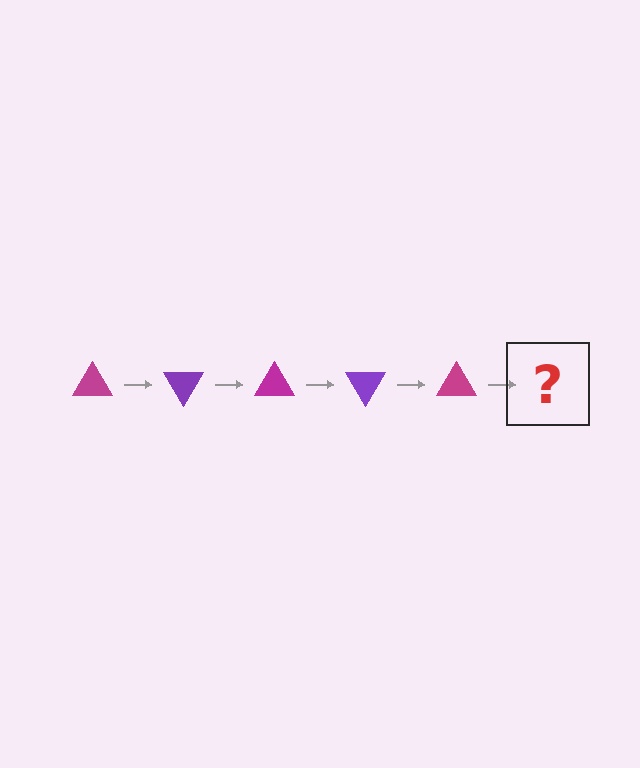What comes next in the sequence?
The next element should be a purple triangle, rotated 300 degrees from the start.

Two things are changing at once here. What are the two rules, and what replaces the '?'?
The two rules are that it rotates 60 degrees each step and the color cycles through magenta and purple. The '?' should be a purple triangle, rotated 300 degrees from the start.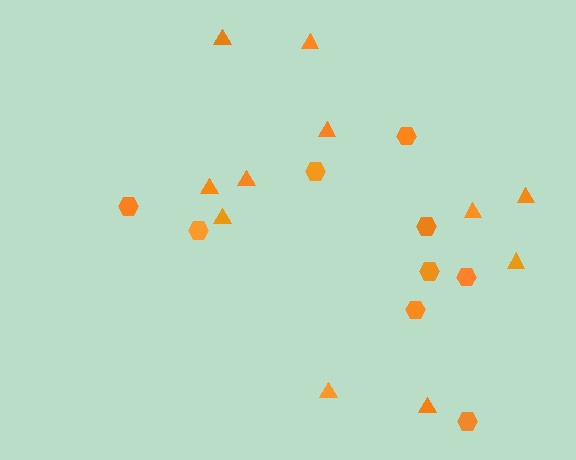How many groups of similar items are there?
There are 2 groups: one group of triangles (11) and one group of hexagons (9).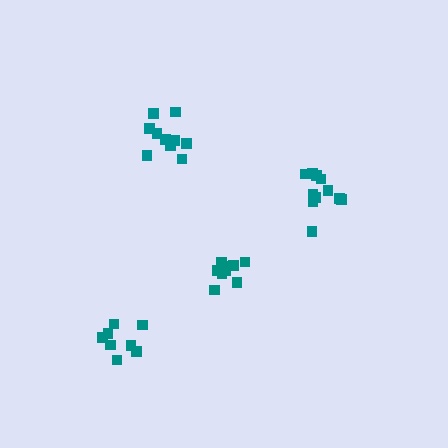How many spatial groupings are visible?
There are 4 spatial groupings.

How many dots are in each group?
Group 1: 11 dots, Group 2: 8 dots, Group 3: 10 dots, Group 4: 9 dots (38 total).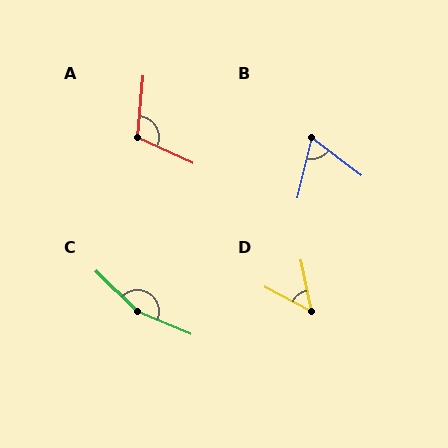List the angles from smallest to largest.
D (51°), B (66°), A (110°), C (158°).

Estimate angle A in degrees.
Approximately 110 degrees.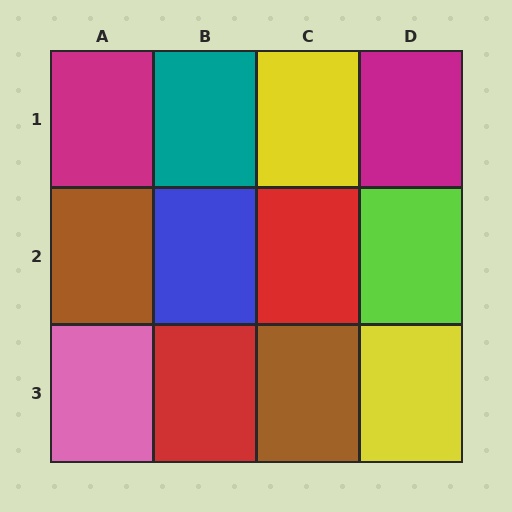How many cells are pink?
1 cell is pink.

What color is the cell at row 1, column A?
Magenta.